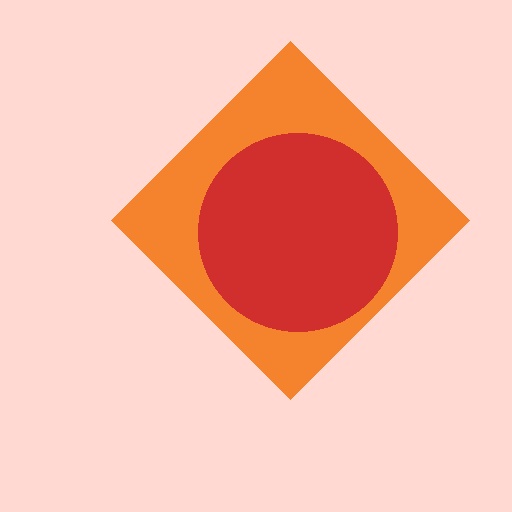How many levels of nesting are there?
2.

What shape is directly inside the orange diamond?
The red circle.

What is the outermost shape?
The orange diamond.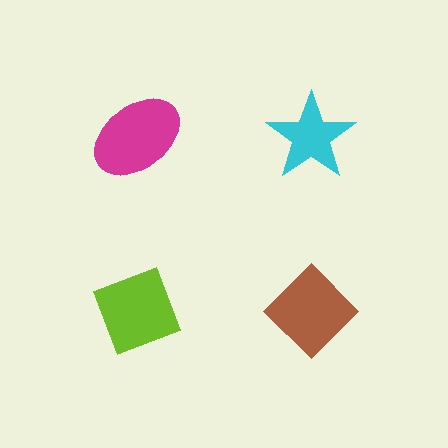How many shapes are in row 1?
2 shapes.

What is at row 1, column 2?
A cyan star.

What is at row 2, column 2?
A brown diamond.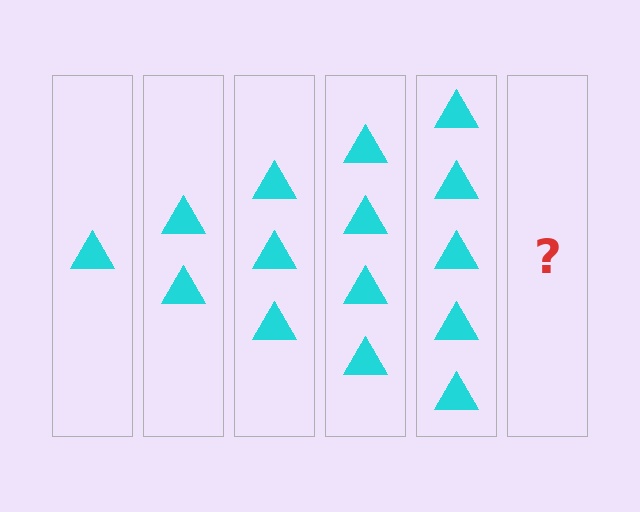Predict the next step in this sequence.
The next step is 6 triangles.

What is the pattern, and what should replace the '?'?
The pattern is that each step adds one more triangle. The '?' should be 6 triangles.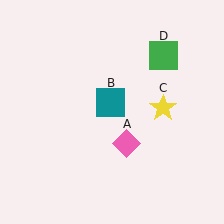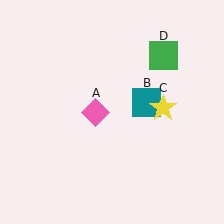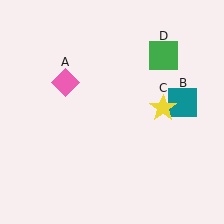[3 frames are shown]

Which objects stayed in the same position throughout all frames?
Yellow star (object C) and green square (object D) remained stationary.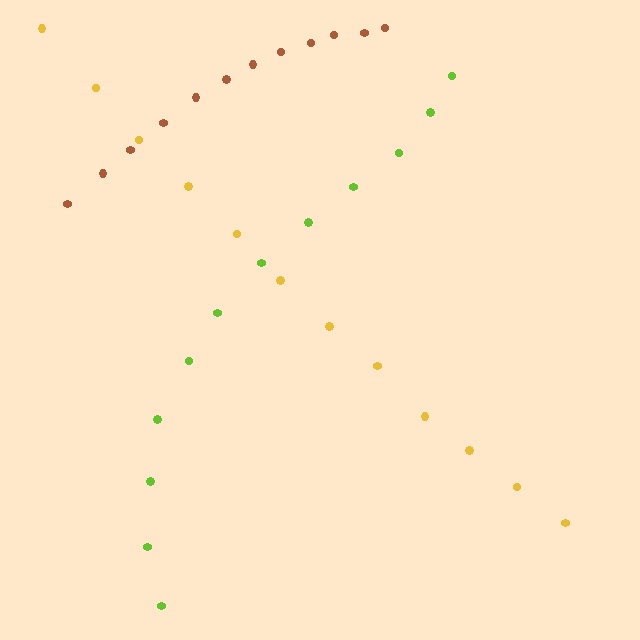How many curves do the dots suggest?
There are 3 distinct paths.